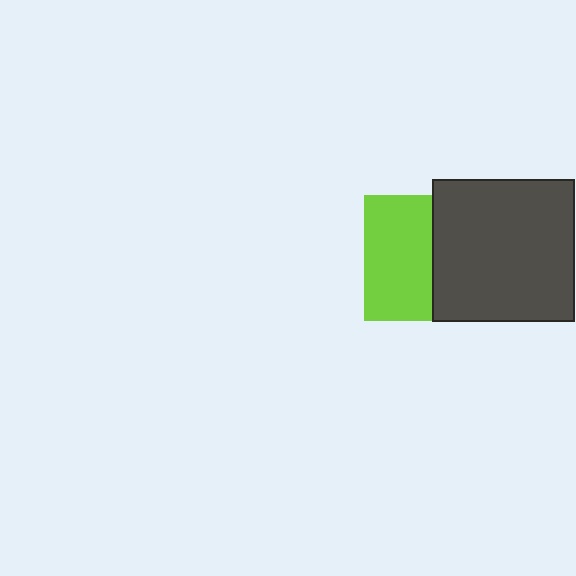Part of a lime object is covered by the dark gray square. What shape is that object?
It is a square.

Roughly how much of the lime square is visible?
About half of it is visible (roughly 54%).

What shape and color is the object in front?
The object in front is a dark gray square.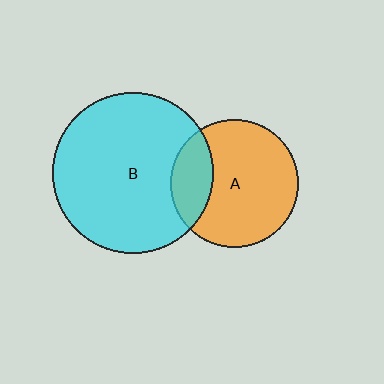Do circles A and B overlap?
Yes.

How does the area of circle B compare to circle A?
Approximately 1.6 times.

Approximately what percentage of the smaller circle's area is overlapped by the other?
Approximately 25%.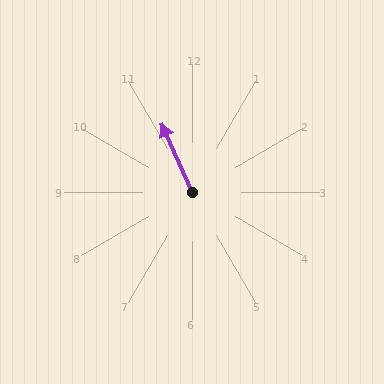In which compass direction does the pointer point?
Northwest.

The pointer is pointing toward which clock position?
Roughly 11 o'clock.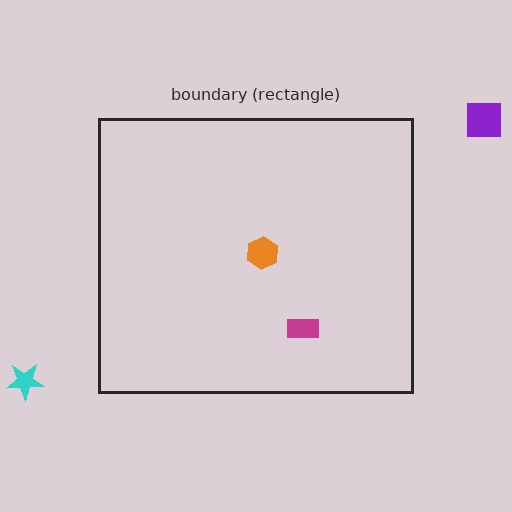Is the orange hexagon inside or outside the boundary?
Inside.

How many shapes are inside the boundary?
2 inside, 2 outside.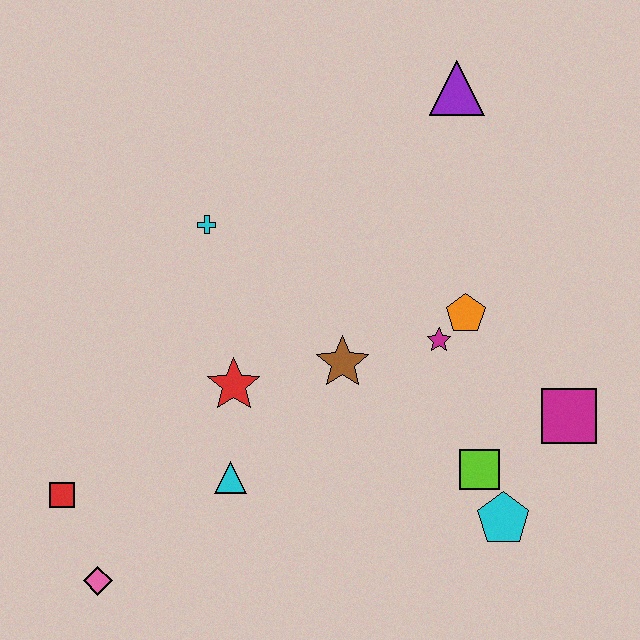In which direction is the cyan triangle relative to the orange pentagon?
The cyan triangle is to the left of the orange pentagon.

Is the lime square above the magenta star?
No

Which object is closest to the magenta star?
The orange pentagon is closest to the magenta star.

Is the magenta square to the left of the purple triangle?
No